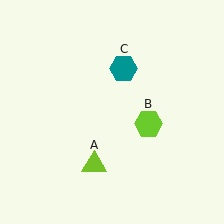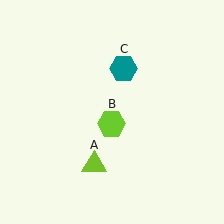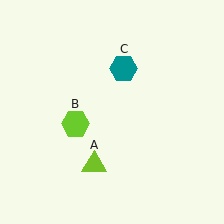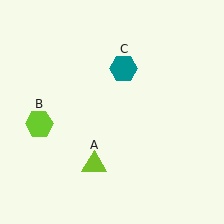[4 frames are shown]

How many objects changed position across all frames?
1 object changed position: lime hexagon (object B).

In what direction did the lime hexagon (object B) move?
The lime hexagon (object B) moved left.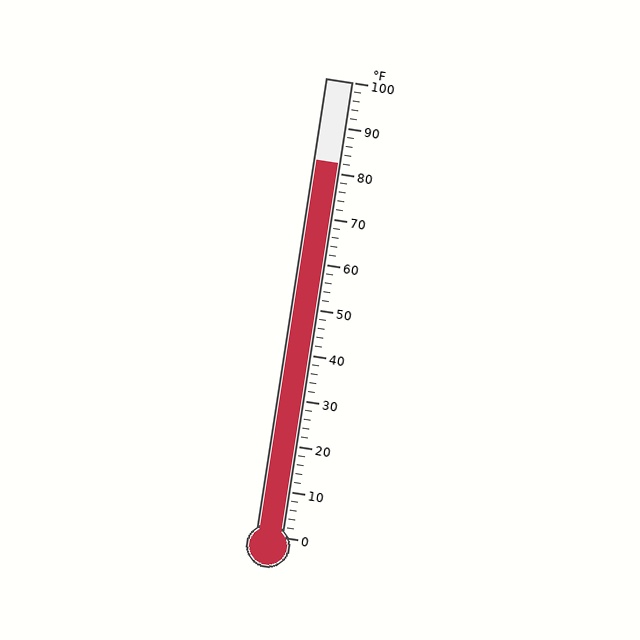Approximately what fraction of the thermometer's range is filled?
The thermometer is filled to approximately 80% of its range.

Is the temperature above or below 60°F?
The temperature is above 60°F.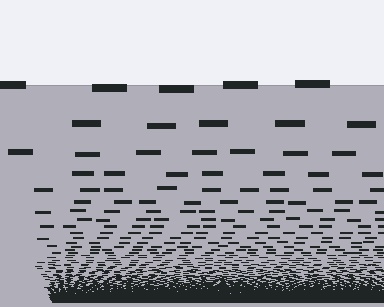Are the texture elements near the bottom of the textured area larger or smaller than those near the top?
Smaller. The gradient is inverted — elements near the bottom are smaller and denser.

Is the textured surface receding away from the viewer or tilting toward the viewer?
The surface appears to tilt toward the viewer. Texture elements get larger and sparser toward the top.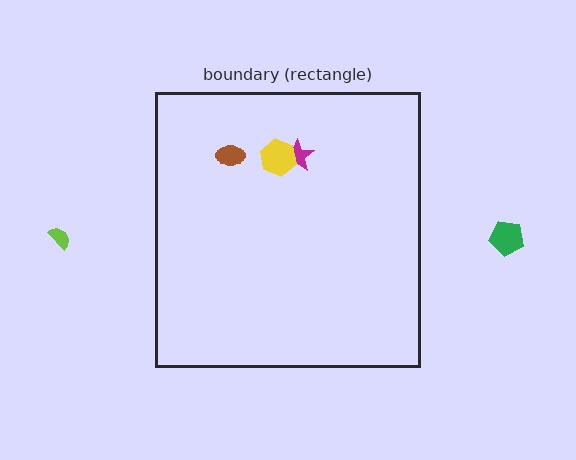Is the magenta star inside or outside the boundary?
Inside.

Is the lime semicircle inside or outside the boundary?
Outside.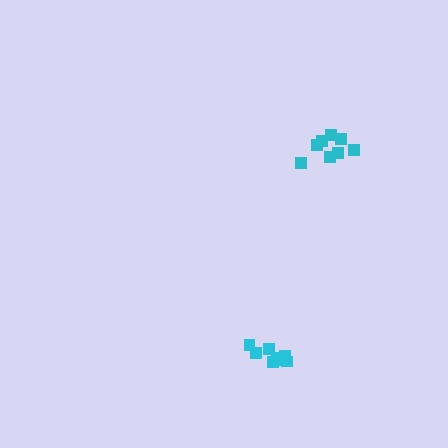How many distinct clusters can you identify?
There are 2 distinct clusters.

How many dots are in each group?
Group 1: 8 dots, Group 2: 8 dots (16 total).